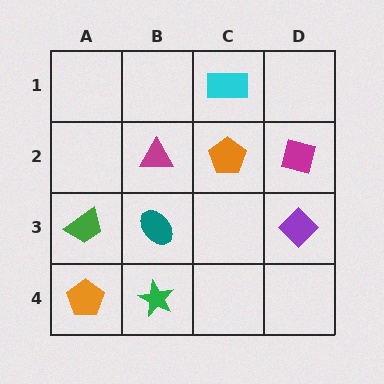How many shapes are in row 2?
3 shapes.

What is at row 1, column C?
A cyan rectangle.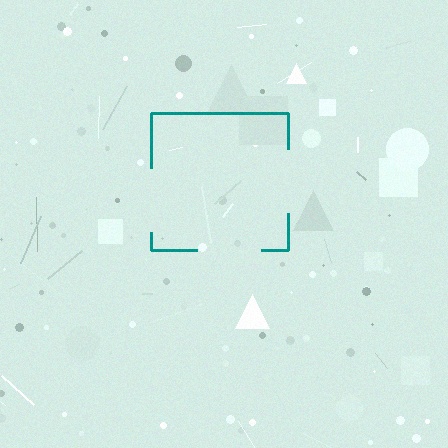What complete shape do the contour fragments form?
The contour fragments form a square.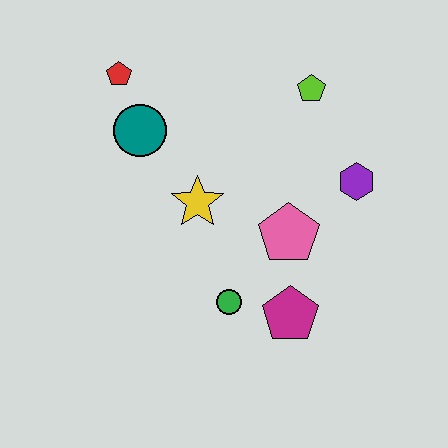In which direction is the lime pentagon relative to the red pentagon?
The lime pentagon is to the right of the red pentagon.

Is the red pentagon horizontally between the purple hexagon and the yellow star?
No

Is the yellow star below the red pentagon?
Yes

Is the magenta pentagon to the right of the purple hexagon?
No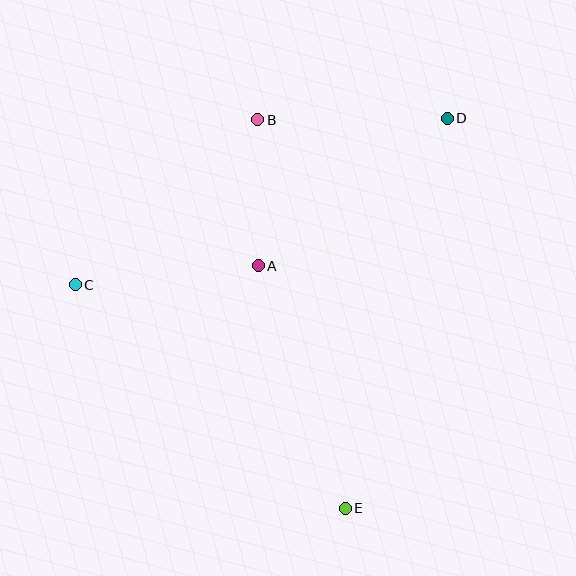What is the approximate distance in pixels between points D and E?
The distance between D and E is approximately 403 pixels.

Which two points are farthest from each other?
Points C and D are farthest from each other.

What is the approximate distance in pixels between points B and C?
The distance between B and C is approximately 246 pixels.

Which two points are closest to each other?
Points A and B are closest to each other.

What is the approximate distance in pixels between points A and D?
The distance between A and D is approximately 240 pixels.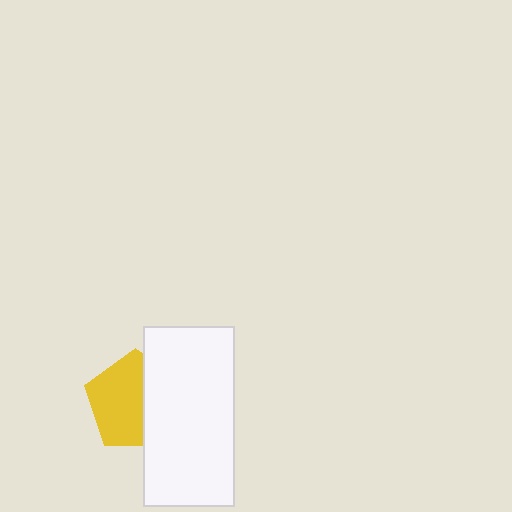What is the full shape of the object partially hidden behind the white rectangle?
The partially hidden object is a yellow pentagon.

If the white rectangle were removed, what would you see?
You would see the complete yellow pentagon.